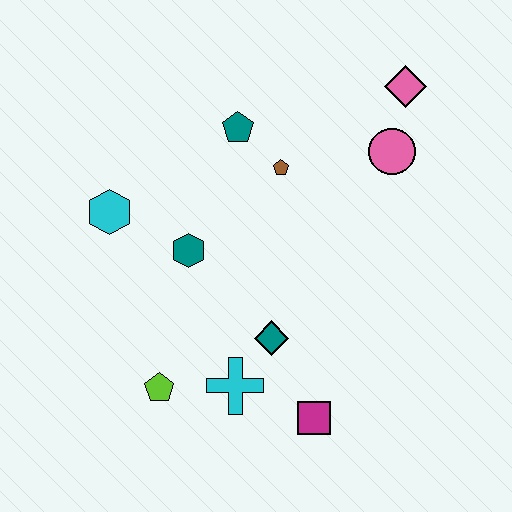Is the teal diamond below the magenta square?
No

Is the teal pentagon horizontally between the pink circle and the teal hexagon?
Yes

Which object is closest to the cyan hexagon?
The teal hexagon is closest to the cyan hexagon.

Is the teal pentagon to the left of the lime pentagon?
No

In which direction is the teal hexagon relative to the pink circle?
The teal hexagon is to the left of the pink circle.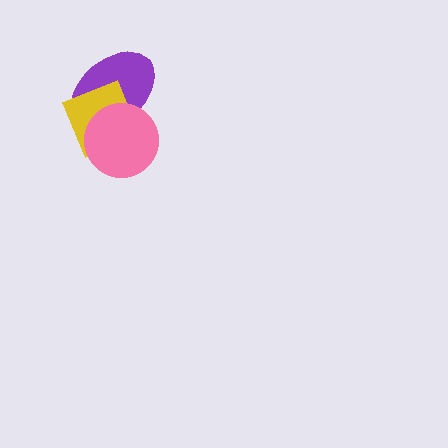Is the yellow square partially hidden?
Yes, it is partially covered by another shape.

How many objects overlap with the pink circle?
2 objects overlap with the pink circle.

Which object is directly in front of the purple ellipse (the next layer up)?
The yellow square is directly in front of the purple ellipse.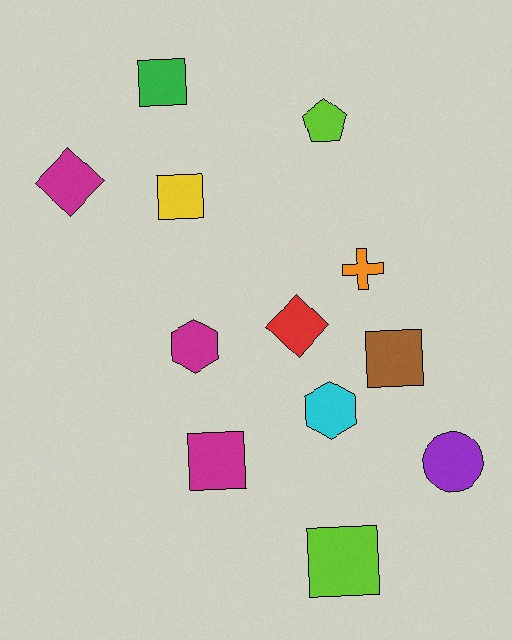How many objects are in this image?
There are 12 objects.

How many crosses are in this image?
There is 1 cross.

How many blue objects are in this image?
There are no blue objects.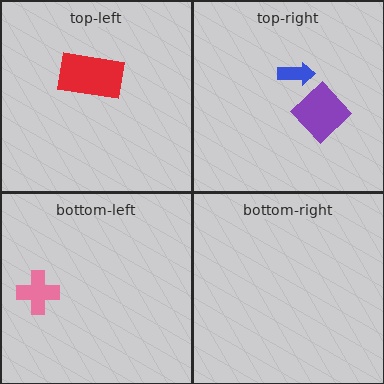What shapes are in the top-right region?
The blue arrow, the purple diamond.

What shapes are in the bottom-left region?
The pink cross.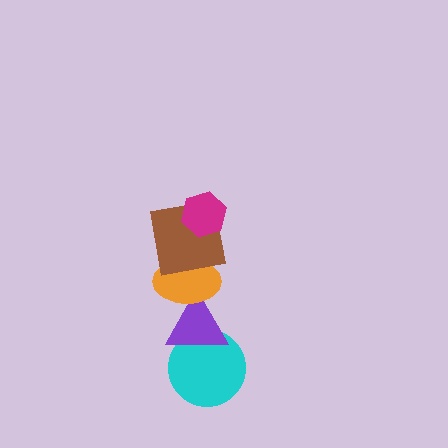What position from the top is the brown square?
The brown square is 2nd from the top.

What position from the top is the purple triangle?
The purple triangle is 4th from the top.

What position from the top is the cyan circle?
The cyan circle is 5th from the top.